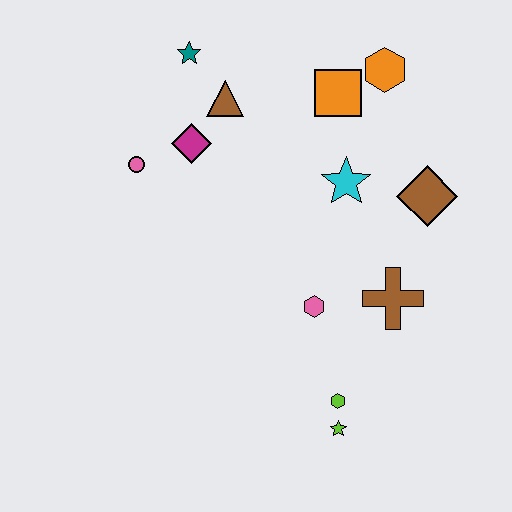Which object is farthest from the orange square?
The lime star is farthest from the orange square.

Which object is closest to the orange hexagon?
The orange square is closest to the orange hexagon.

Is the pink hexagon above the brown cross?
No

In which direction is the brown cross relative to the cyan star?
The brown cross is below the cyan star.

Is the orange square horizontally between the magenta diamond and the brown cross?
Yes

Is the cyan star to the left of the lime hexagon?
No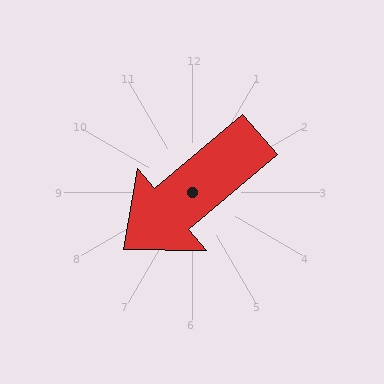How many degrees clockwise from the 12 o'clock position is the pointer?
Approximately 230 degrees.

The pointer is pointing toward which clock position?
Roughly 8 o'clock.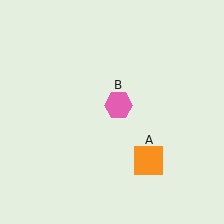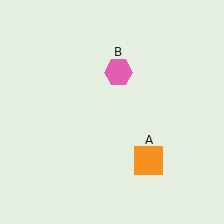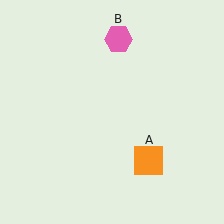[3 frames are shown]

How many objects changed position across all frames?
1 object changed position: pink hexagon (object B).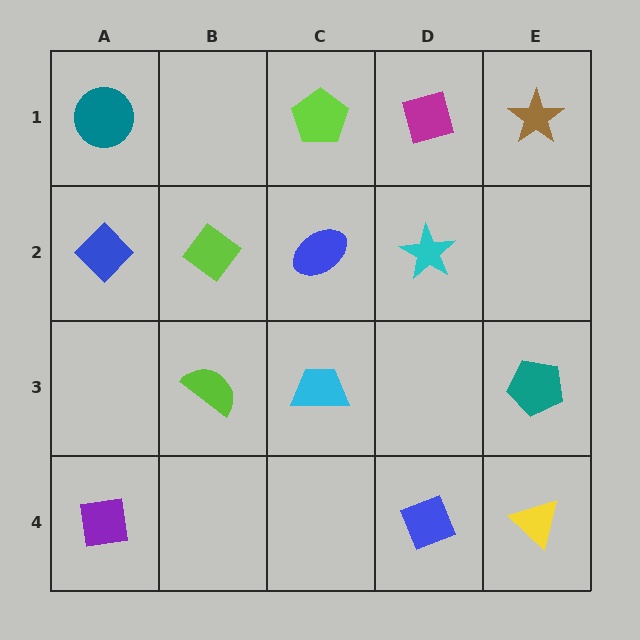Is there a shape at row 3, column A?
No, that cell is empty.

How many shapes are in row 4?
3 shapes.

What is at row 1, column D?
A magenta square.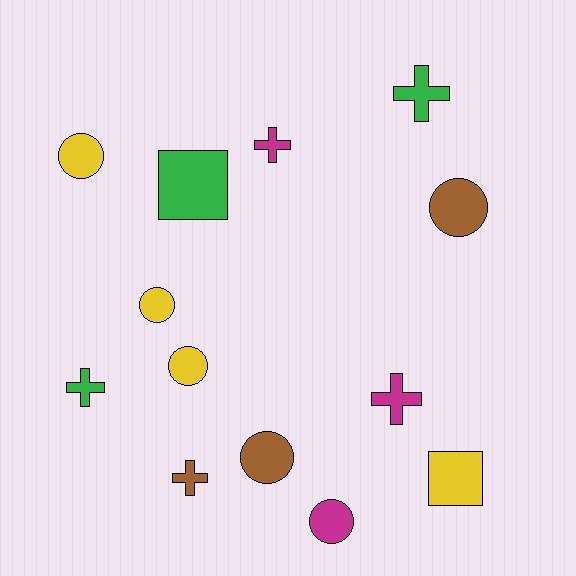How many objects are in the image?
There are 13 objects.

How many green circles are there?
There are no green circles.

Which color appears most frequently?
Yellow, with 4 objects.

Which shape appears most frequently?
Circle, with 6 objects.